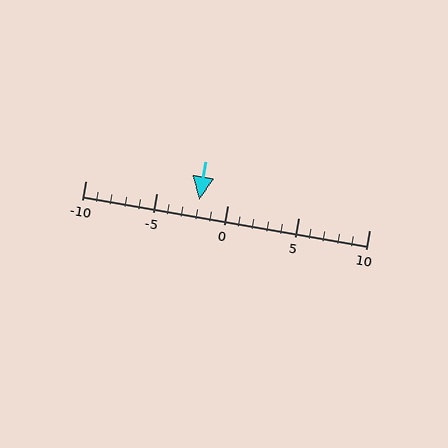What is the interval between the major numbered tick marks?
The major tick marks are spaced 5 units apart.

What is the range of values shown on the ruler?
The ruler shows values from -10 to 10.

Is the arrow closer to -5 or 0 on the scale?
The arrow is closer to 0.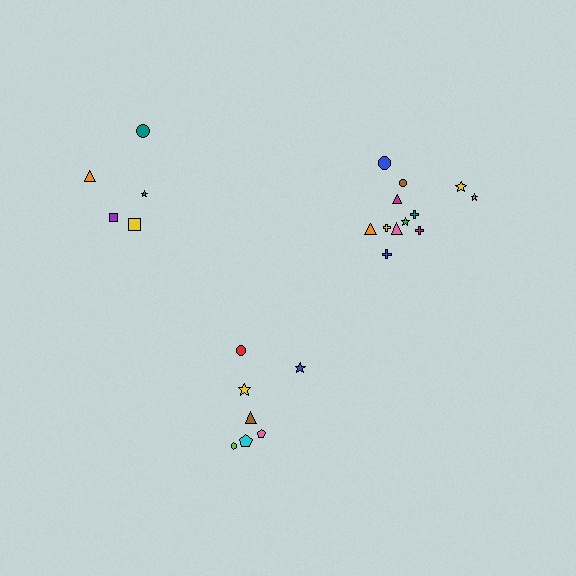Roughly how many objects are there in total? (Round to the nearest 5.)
Roughly 25 objects in total.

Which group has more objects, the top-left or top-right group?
The top-right group.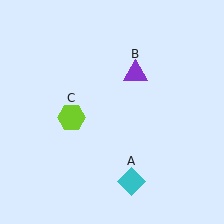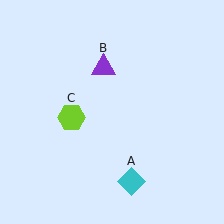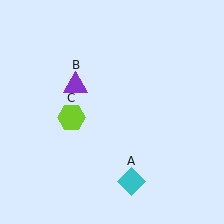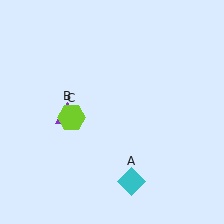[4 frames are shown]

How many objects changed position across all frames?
1 object changed position: purple triangle (object B).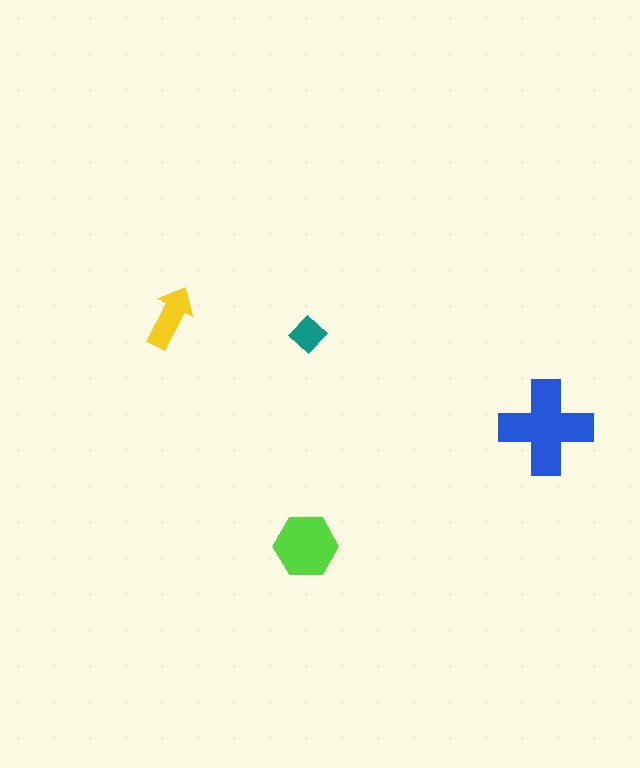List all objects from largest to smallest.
The blue cross, the lime hexagon, the yellow arrow, the teal diamond.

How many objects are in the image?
There are 4 objects in the image.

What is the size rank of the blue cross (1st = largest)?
1st.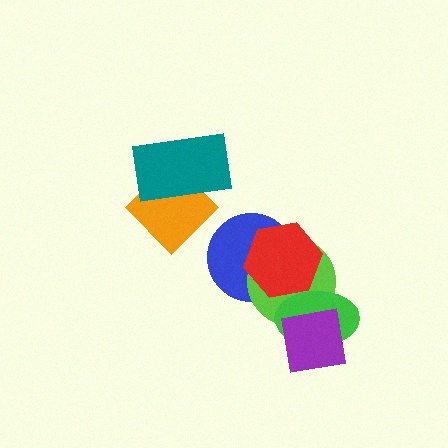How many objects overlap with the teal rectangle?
1 object overlaps with the teal rectangle.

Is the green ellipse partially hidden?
Yes, it is partially covered by another shape.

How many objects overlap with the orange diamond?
1 object overlaps with the orange diamond.